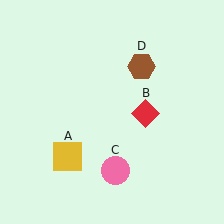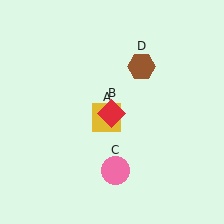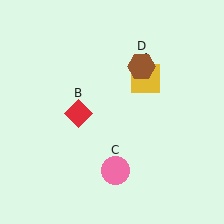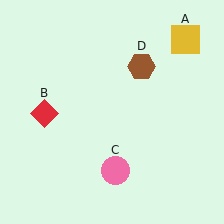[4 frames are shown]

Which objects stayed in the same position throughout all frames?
Pink circle (object C) and brown hexagon (object D) remained stationary.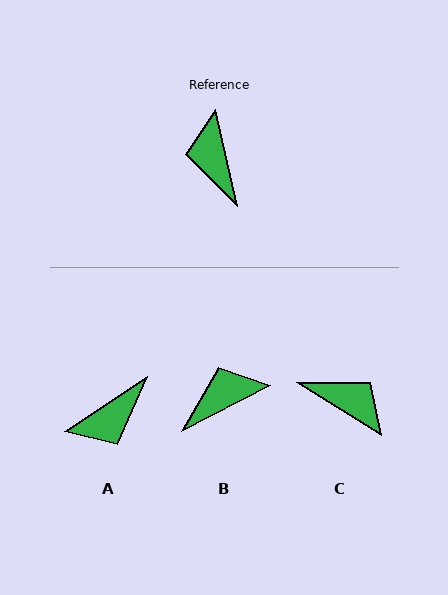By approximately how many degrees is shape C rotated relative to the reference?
Approximately 135 degrees clockwise.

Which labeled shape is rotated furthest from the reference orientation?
C, about 135 degrees away.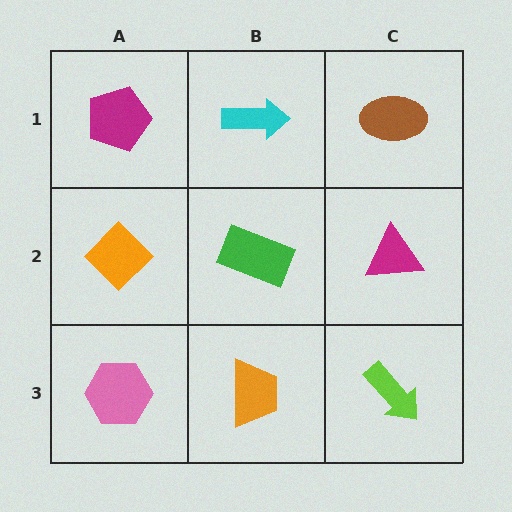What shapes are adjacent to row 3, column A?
An orange diamond (row 2, column A), an orange trapezoid (row 3, column B).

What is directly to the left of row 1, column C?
A cyan arrow.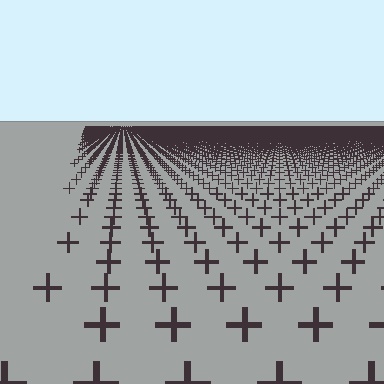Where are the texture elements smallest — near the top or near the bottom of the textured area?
Near the top.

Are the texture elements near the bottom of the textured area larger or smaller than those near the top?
Larger. Near the bottom, elements are closer to the viewer and appear at a bigger on-screen size.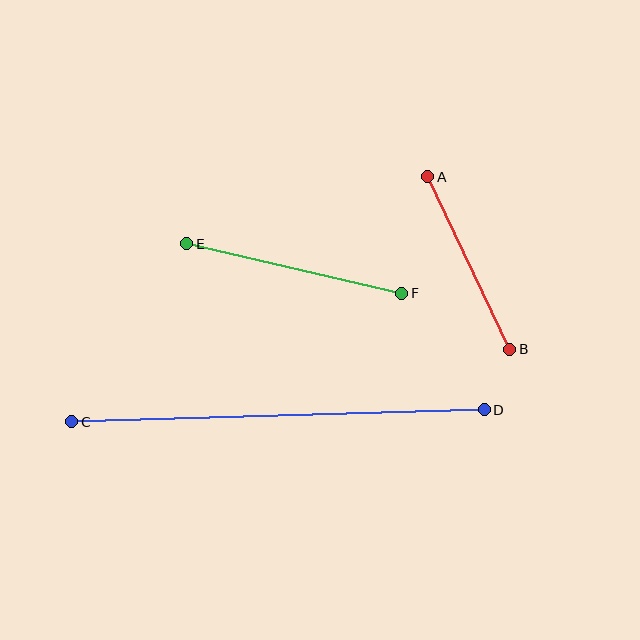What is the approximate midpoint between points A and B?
The midpoint is at approximately (469, 263) pixels.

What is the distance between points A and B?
The distance is approximately 191 pixels.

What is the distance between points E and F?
The distance is approximately 221 pixels.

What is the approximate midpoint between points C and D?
The midpoint is at approximately (278, 416) pixels.